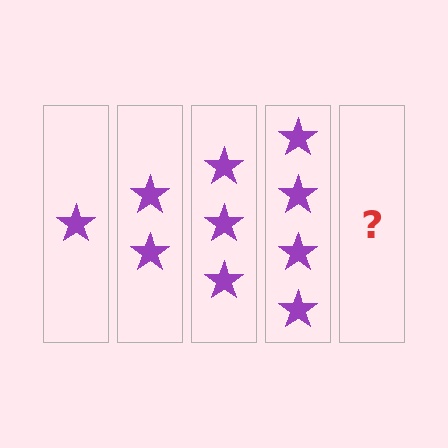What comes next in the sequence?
The next element should be 5 stars.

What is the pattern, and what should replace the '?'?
The pattern is that each step adds one more star. The '?' should be 5 stars.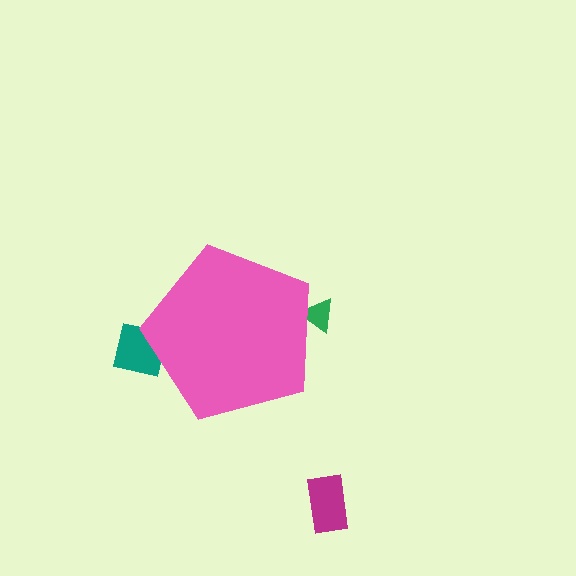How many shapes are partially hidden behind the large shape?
2 shapes are partially hidden.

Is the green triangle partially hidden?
Yes, the green triangle is partially hidden behind the pink pentagon.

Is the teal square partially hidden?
Yes, the teal square is partially hidden behind the pink pentagon.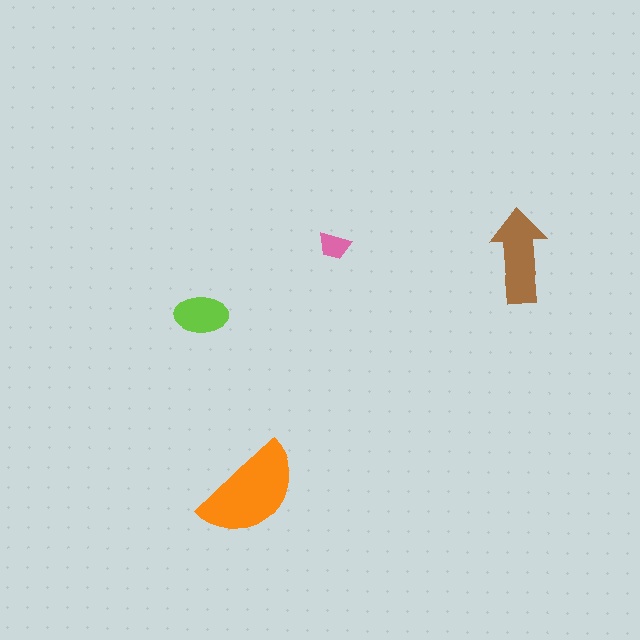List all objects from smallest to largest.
The pink trapezoid, the lime ellipse, the brown arrow, the orange semicircle.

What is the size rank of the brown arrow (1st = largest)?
2nd.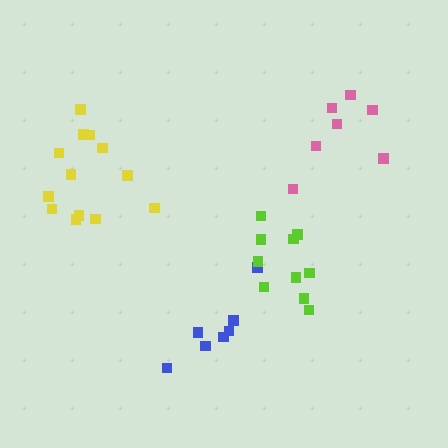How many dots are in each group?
Group 1: 13 dots, Group 2: 7 dots, Group 3: 7 dots, Group 4: 10 dots (37 total).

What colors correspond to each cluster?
The clusters are colored: yellow, pink, blue, lime.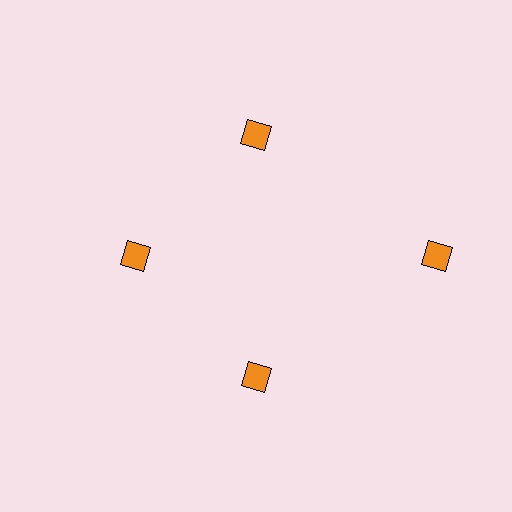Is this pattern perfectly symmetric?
No. The 4 orange diamonds are arranged in a ring, but one element near the 3 o'clock position is pushed outward from the center, breaking the 4-fold rotational symmetry.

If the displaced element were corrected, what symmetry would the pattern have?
It would have 4-fold rotational symmetry — the pattern would map onto itself every 90 degrees.